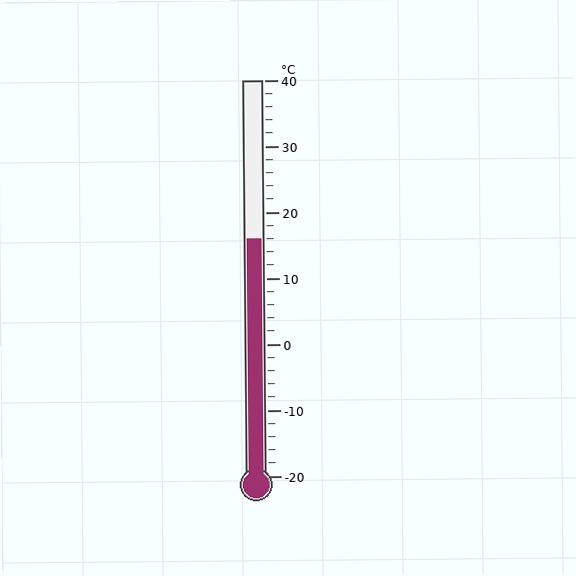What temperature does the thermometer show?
The thermometer shows approximately 16°C.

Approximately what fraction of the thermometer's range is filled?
The thermometer is filled to approximately 60% of its range.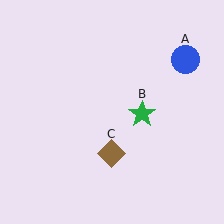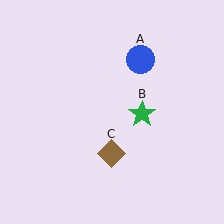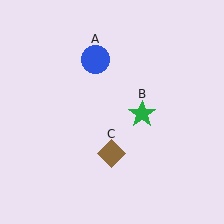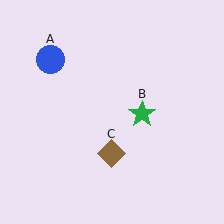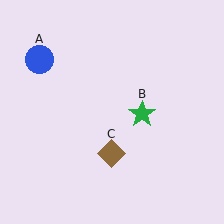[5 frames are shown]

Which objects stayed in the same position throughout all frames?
Green star (object B) and brown diamond (object C) remained stationary.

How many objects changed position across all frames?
1 object changed position: blue circle (object A).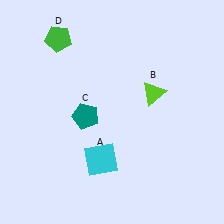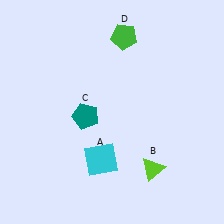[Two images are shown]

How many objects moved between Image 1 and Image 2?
2 objects moved between the two images.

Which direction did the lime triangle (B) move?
The lime triangle (B) moved down.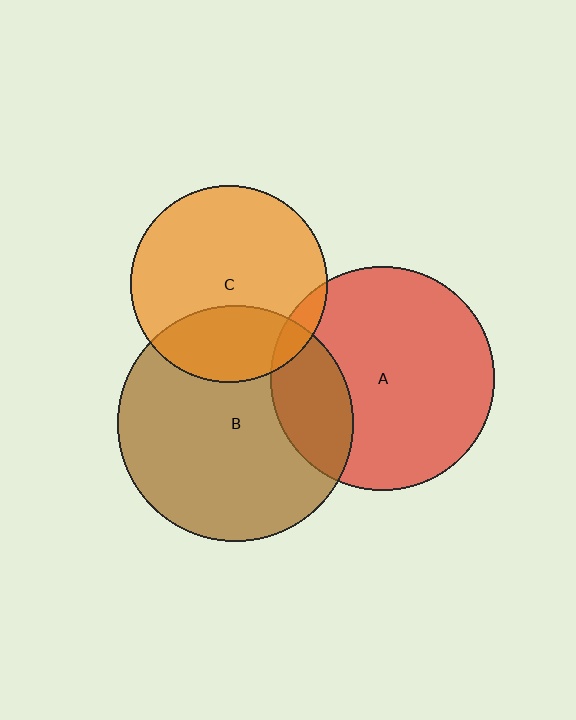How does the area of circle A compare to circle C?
Approximately 1.3 times.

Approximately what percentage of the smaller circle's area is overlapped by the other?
Approximately 5%.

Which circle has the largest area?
Circle B (brown).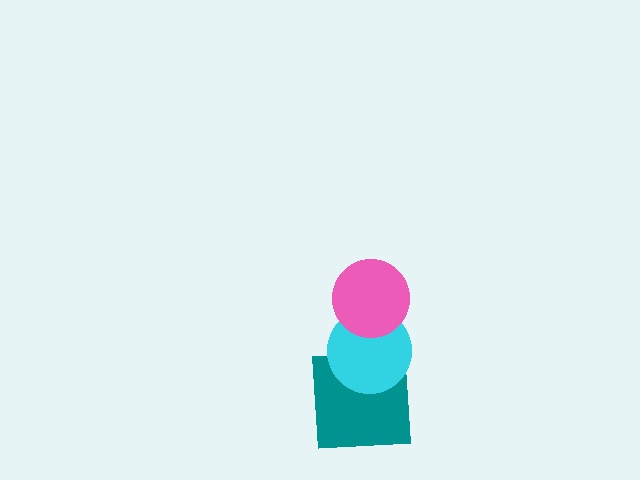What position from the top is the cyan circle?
The cyan circle is 2nd from the top.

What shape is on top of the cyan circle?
The pink circle is on top of the cyan circle.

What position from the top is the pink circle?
The pink circle is 1st from the top.